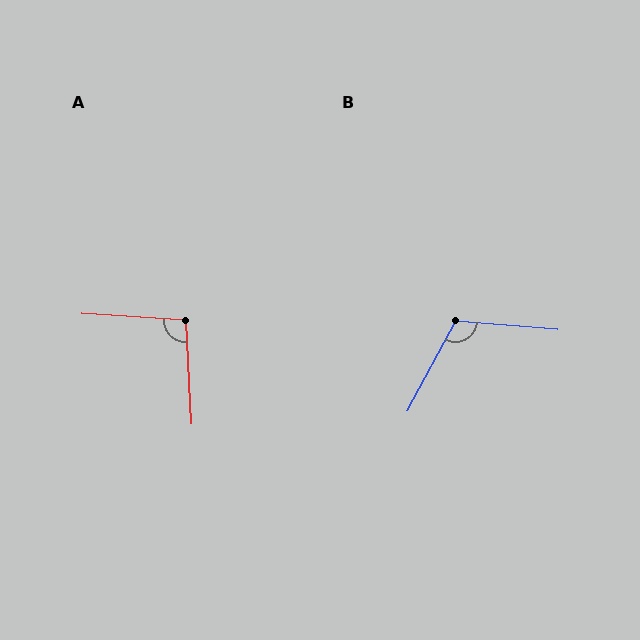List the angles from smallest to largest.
A (96°), B (114°).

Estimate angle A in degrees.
Approximately 96 degrees.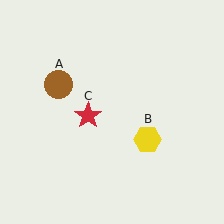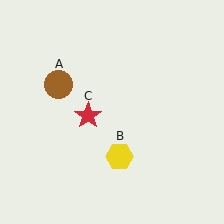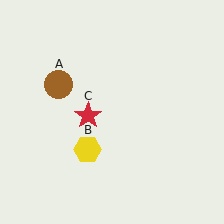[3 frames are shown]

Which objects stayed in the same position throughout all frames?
Brown circle (object A) and red star (object C) remained stationary.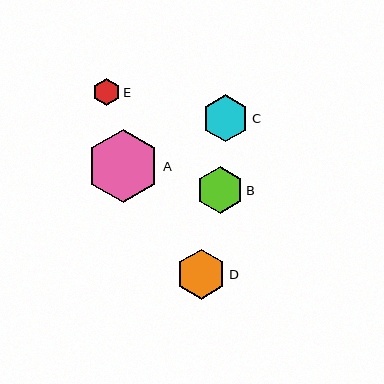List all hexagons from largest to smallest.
From largest to smallest: A, D, C, B, E.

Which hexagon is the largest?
Hexagon A is the largest with a size of approximately 72 pixels.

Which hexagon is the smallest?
Hexagon E is the smallest with a size of approximately 27 pixels.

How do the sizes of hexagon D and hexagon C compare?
Hexagon D and hexagon C are approximately the same size.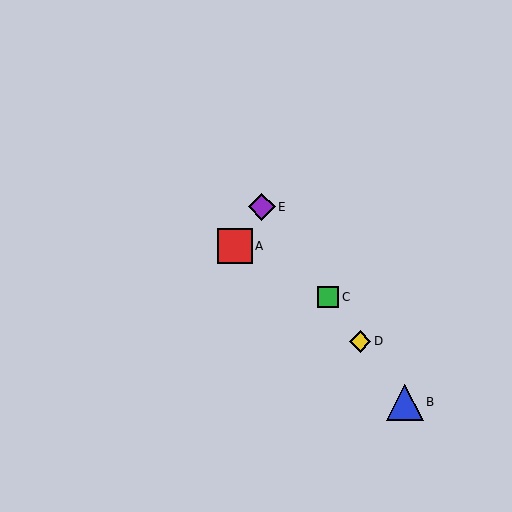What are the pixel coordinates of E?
Object E is at (262, 207).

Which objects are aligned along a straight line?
Objects B, C, D, E are aligned along a straight line.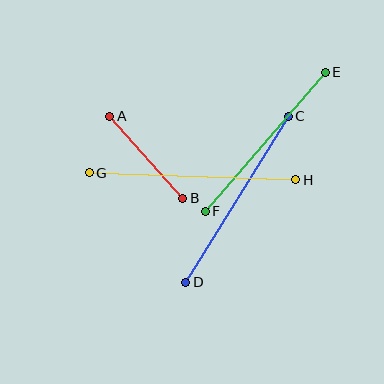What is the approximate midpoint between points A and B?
The midpoint is at approximately (146, 157) pixels.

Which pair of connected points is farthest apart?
Points G and H are farthest apart.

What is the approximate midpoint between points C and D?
The midpoint is at approximately (237, 199) pixels.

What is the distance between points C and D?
The distance is approximately 195 pixels.